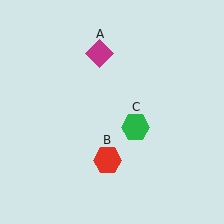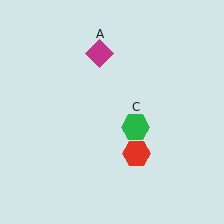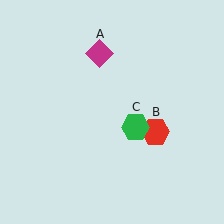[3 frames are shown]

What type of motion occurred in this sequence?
The red hexagon (object B) rotated counterclockwise around the center of the scene.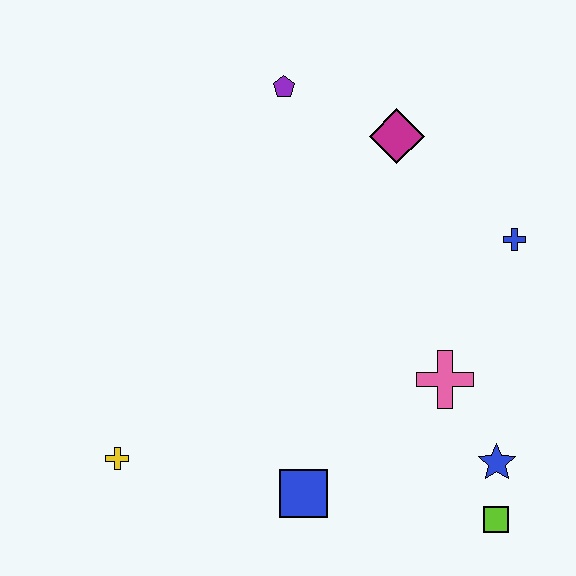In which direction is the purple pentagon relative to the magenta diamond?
The purple pentagon is to the left of the magenta diamond.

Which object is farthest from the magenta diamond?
The yellow cross is farthest from the magenta diamond.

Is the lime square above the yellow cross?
No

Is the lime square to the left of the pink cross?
No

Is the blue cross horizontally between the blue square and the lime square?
No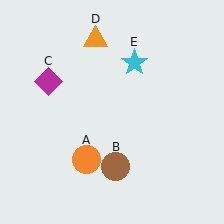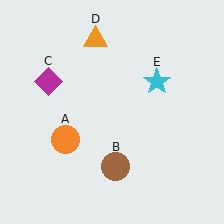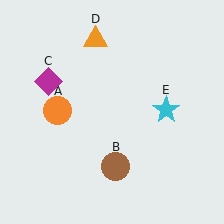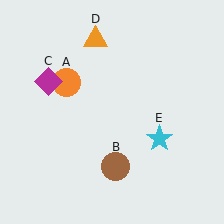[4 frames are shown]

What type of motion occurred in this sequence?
The orange circle (object A), cyan star (object E) rotated clockwise around the center of the scene.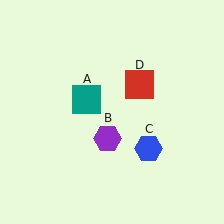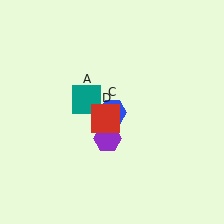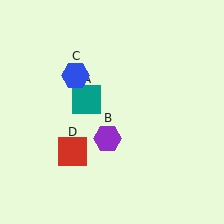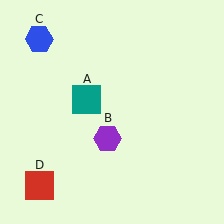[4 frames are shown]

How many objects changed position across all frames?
2 objects changed position: blue hexagon (object C), red square (object D).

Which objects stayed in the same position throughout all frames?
Teal square (object A) and purple hexagon (object B) remained stationary.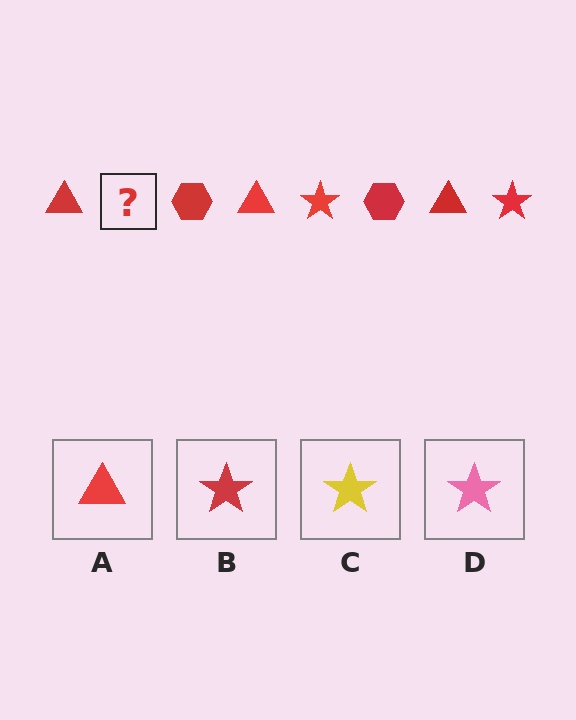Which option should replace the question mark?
Option B.